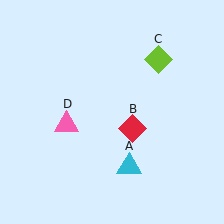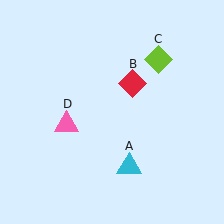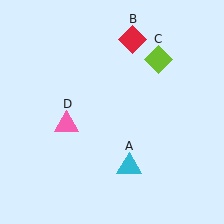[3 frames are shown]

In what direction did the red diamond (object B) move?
The red diamond (object B) moved up.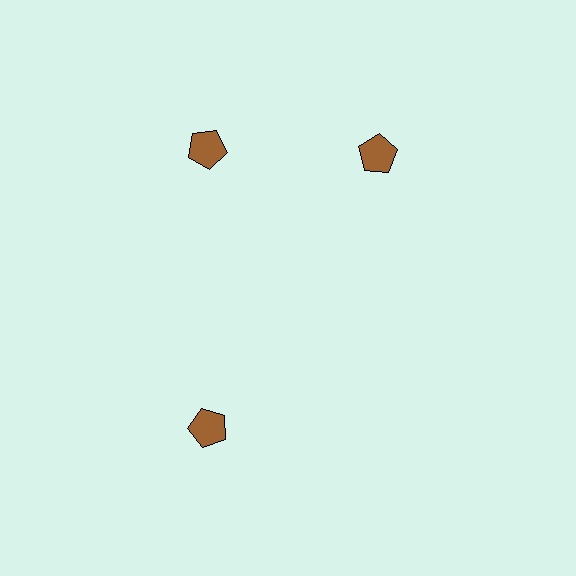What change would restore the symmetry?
The symmetry would be restored by rotating it back into even spacing with its neighbors so that all 3 pentagons sit at equal angles and equal distance from the center.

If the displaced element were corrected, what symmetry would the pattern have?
It would have 3-fold rotational symmetry — the pattern would map onto itself every 120 degrees.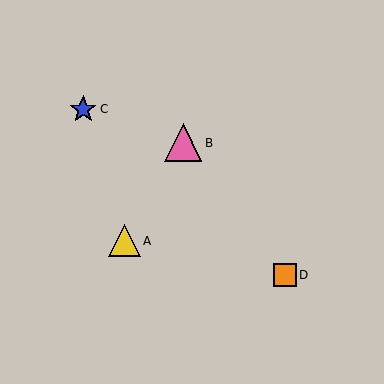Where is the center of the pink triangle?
The center of the pink triangle is at (183, 143).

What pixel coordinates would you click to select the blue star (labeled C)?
Click at (83, 109) to select the blue star C.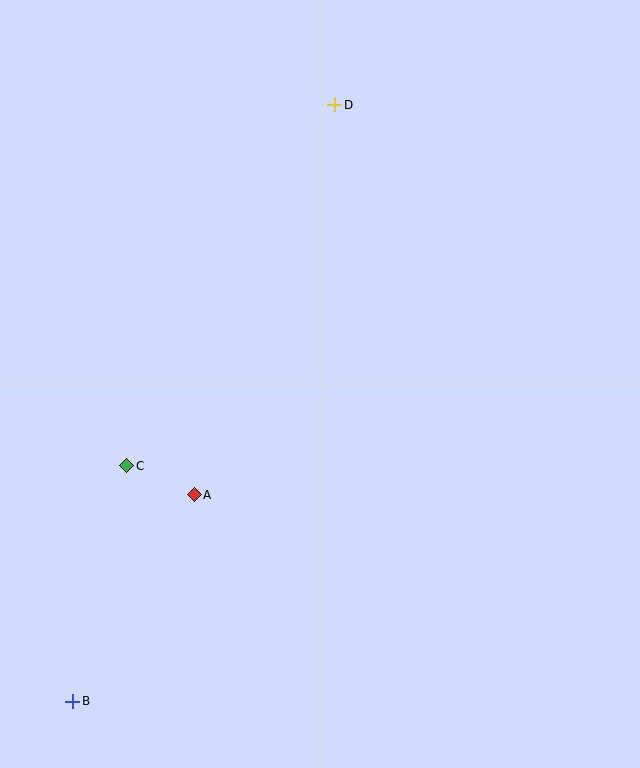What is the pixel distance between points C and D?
The distance between C and D is 417 pixels.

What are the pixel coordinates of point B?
Point B is at (73, 701).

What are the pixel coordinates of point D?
Point D is at (335, 105).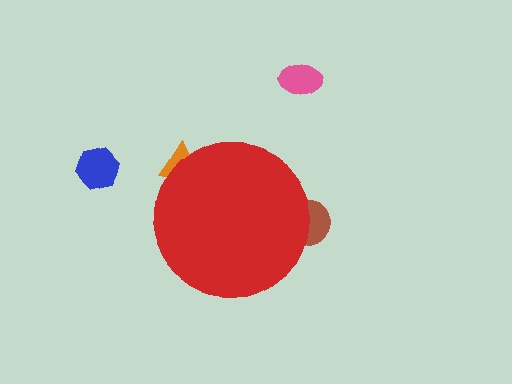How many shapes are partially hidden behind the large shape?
2 shapes are partially hidden.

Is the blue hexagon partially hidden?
No, the blue hexagon is fully visible.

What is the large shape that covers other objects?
A red circle.